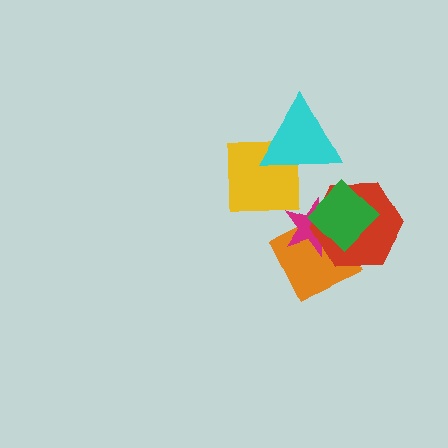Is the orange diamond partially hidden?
Yes, it is partially covered by another shape.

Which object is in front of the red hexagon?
The green diamond is in front of the red hexagon.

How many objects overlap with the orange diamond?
3 objects overlap with the orange diamond.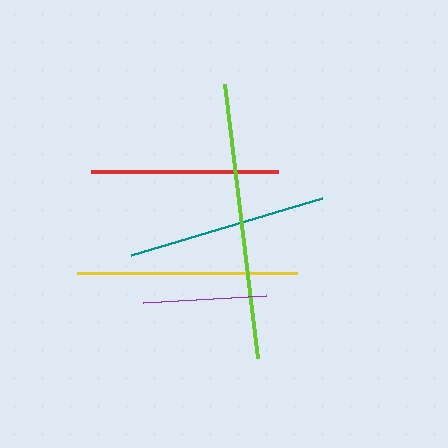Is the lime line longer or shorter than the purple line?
The lime line is longer than the purple line.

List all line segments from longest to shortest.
From longest to shortest: lime, yellow, teal, red, purple.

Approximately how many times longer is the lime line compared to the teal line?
The lime line is approximately 1.4 times the length of the teal line.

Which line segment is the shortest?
The purple line is the shortest at approximately 124 pixels.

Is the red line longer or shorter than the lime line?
The lime line is longer than the red line.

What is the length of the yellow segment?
The yellow segment is approximately 219 pixels long.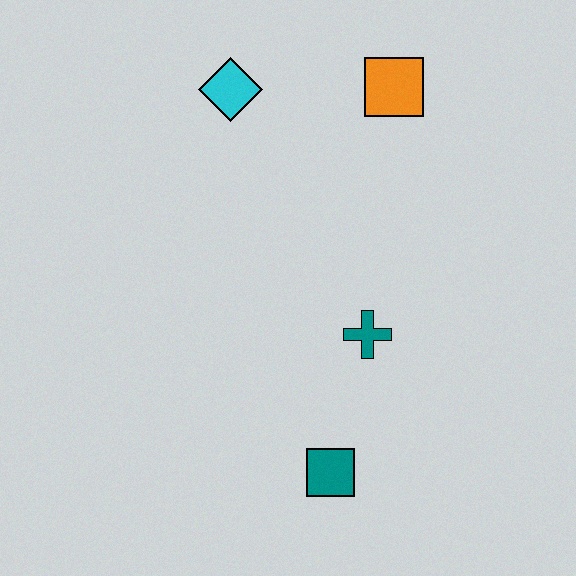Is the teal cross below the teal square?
No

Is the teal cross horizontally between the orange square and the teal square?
Yes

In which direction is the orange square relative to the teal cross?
The orange square is above the teal cross.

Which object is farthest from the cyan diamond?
The teal square is farthest from the cyan diamond.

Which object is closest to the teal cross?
The teal square is closest to the teal cross.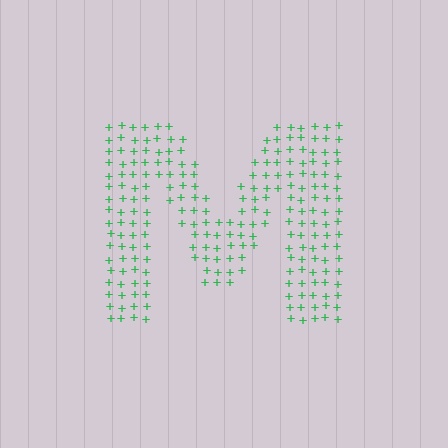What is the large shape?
The large shape is the letter M.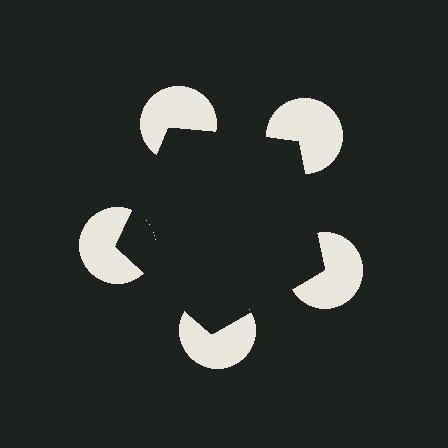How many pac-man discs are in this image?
There are 5 — one at each vertex of the illusory pentagon.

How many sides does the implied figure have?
5 sides.